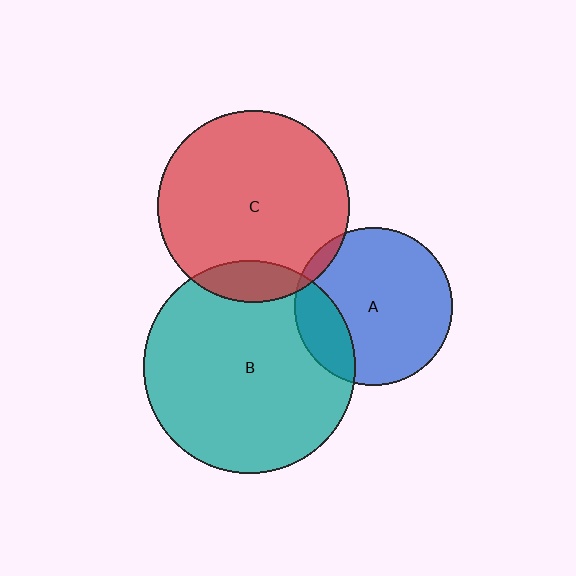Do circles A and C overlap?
Yes.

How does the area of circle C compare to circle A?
Approximately 1.5 times.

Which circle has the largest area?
Circle B (teal).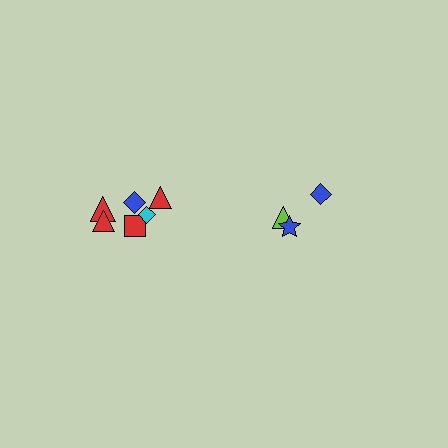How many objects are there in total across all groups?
There are 9 objects.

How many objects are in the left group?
There are 6 objects.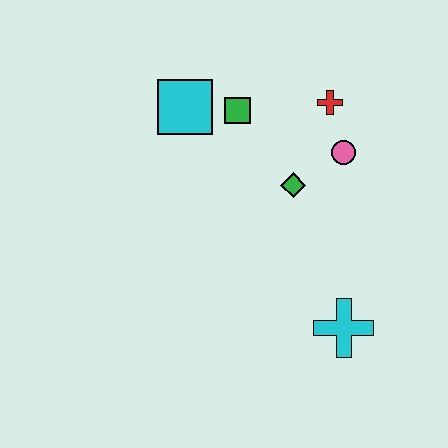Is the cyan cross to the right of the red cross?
Yes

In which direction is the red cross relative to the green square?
The red cross is to the right of the green square.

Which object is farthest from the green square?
The cyan cross is farthest from the green square.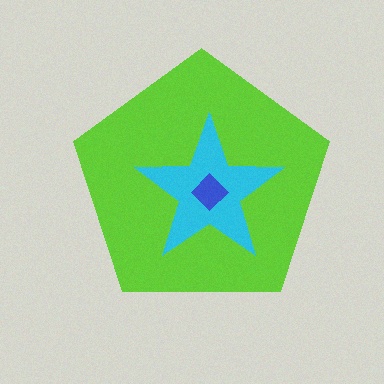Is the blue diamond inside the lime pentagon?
Yes.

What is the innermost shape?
The blue diamond.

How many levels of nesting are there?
3.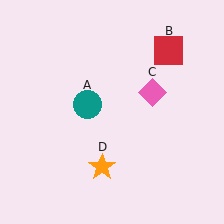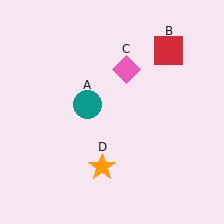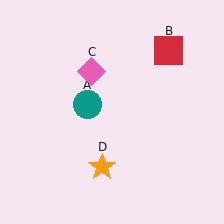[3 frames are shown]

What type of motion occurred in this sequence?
The pink diamond (object C) rotated counterclockwise around the center of the scene.